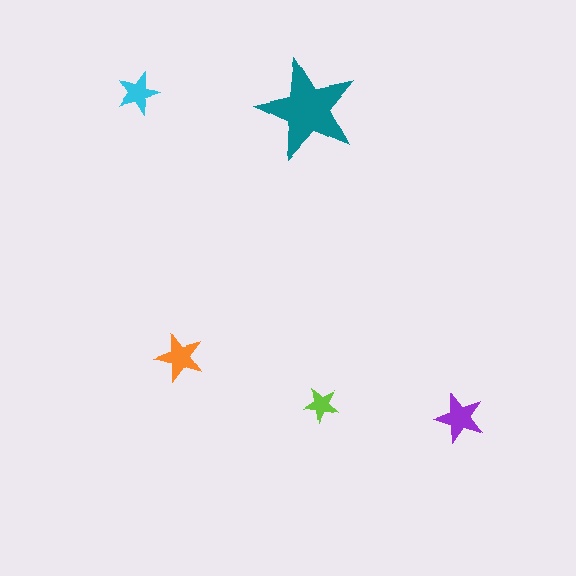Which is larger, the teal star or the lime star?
The teal one.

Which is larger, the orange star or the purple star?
The purple one.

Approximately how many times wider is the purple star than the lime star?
About 1.5 times wider.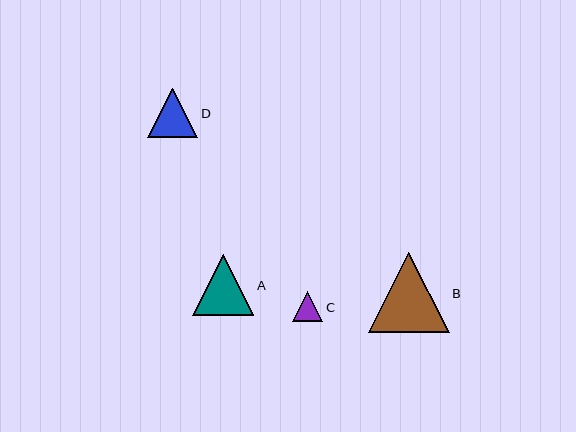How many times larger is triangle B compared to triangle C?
Triangle B is approximately 2.7 times the size of triangle C.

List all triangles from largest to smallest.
From largest to smallest: B, A, D, C.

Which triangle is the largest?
Triangle B is the largest with a size of approximately 81 pixels.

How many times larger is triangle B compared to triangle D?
Triangle B is approximately 1.6 times the size of triangle D.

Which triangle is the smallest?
Triangle C is the smallest with a size of approximately 30 pixels.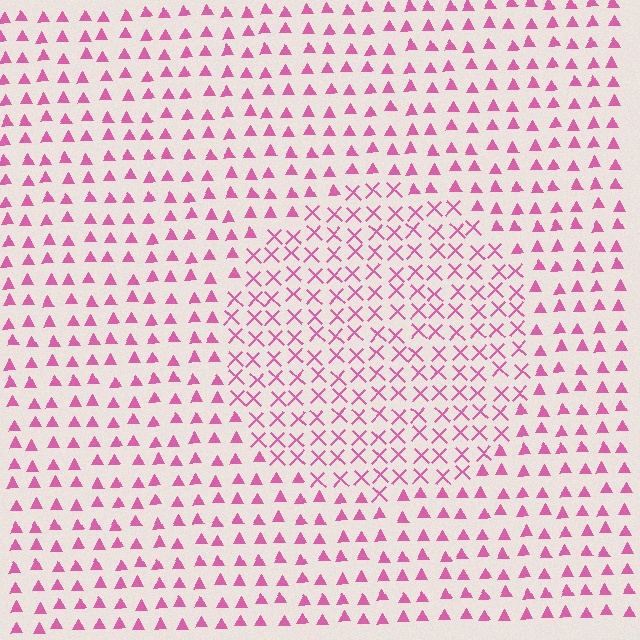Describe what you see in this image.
The image is filled with small pink elements arranged in a uniform grid. A circle-shaped region contains X marks, while the surrounding area contains triangles. The boundary is defined purely by the change in element shape.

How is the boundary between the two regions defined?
The boundary is defined by a change in element shape: X marks inside vs. triangles outside. All elements share the same color and spacing.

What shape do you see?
I see a circle.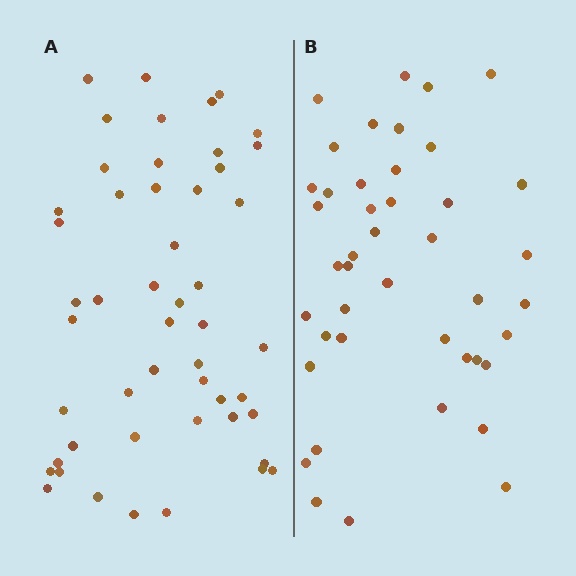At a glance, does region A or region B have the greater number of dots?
Region A (the left region) has more dots.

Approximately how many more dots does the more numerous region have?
Region A has roughly 8 or so more dots than region B.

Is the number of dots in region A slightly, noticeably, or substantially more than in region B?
Region A has only slightly more — the two regions are fairly close. The ratio is roughly 1.2 to 1.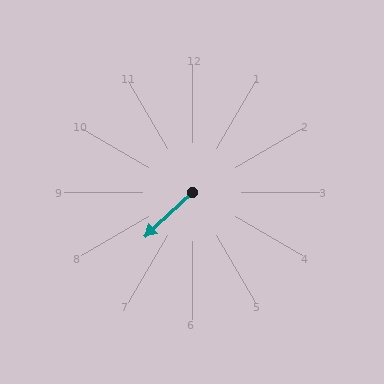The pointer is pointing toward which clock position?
Roughly 8 o'clock.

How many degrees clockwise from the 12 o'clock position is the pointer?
Approximately 227 degrees.